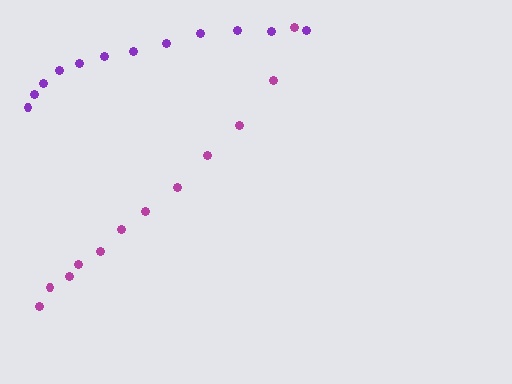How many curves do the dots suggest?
There are 2 distinct paths.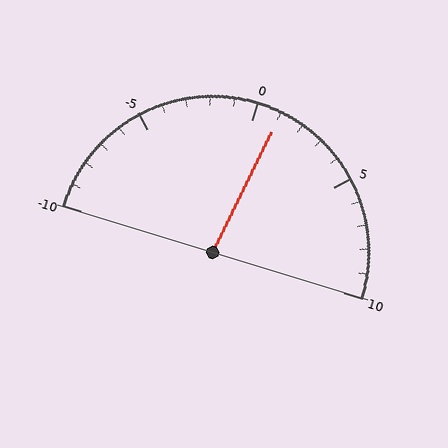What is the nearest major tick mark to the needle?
The nearest major tick mark is 0.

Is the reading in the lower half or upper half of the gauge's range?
The reading is in the upper half of the range (-10 to 10).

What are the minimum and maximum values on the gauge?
The gauge ranges from -10 to 10.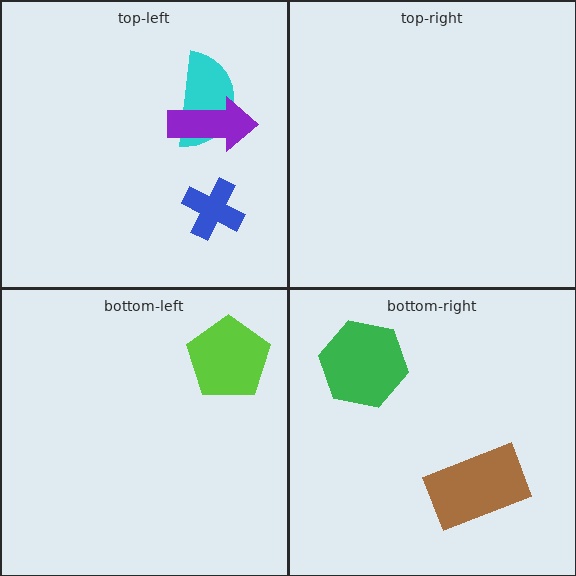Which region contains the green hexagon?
The bottom-right region.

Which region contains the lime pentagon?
The bottom-left region.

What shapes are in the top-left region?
The cyan semicircle, the blue cross, the purple arrow.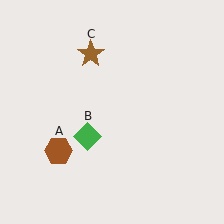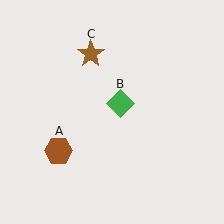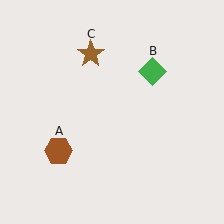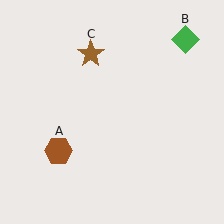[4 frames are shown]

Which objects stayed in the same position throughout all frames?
Brown hexagon (object A) and brown star (object C) remained stationary.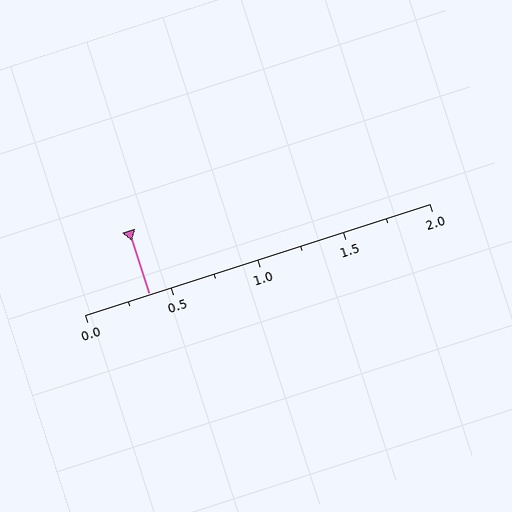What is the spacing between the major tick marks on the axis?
The major ticks are spaced 0.5 apart.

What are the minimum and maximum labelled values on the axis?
The axis runs from 0.0 to 2.0.